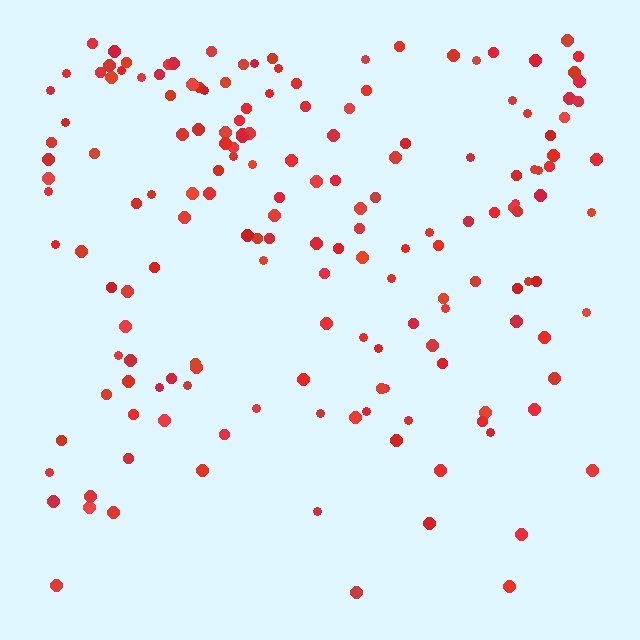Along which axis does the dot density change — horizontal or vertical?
Vertical.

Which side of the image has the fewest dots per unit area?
The bottom.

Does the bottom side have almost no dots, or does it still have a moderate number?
Still a moderate number, just noticeably fewer than the top.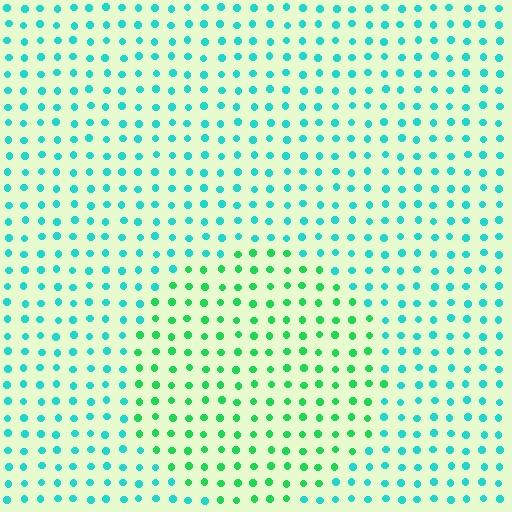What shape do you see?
I see a circle.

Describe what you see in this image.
The image is filled with small cyan elements in a uniform arrangement. A circle-shaped region is visible where the elements are tinted to a slightly different hue, forming a subtle color boundary.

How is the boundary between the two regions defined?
The boundary is defined purely by a slight shift in hue (about 39 degrees). Spacing, size, and orientation are identical on both sides.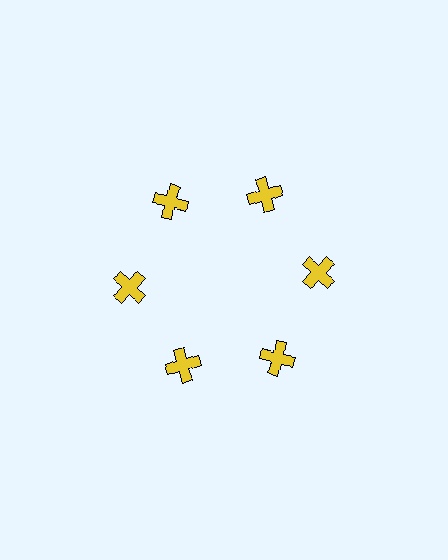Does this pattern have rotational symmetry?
Yes, this pattern has 6-fold rotational symmetry. It looks the same after rotating 60 degrees around the center.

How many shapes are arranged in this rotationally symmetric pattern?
There are 6 shapes, arranged in 6 groups of 1.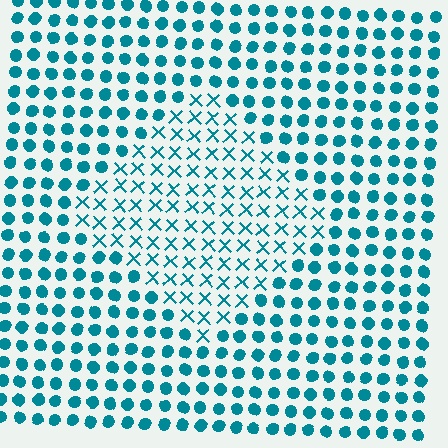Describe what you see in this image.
The image is filled with small teal elements arranged in a uniform grid. A diamond-shaped region contains X marks, while the surrounding area contains circles. The boundary is defined purely by the change in element shape.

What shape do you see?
I see a diamond.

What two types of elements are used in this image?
The image uses X marks inside the diamond region and circles outside it.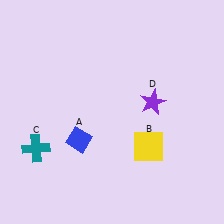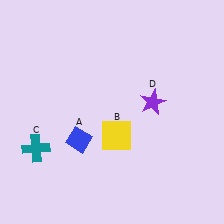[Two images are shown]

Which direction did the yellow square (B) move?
The yellow square (B) moved left.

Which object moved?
The yellow square (B) moved left.